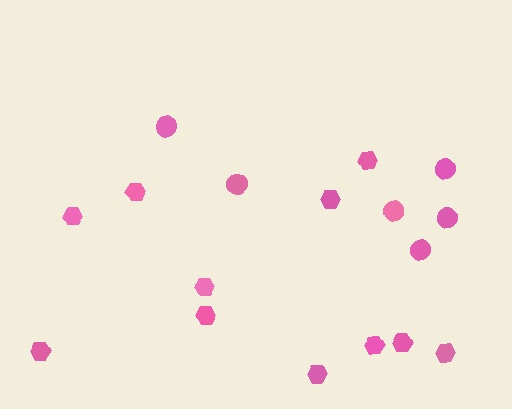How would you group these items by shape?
There are 2 groups: one group of hexagons (11) and one group of circles (6).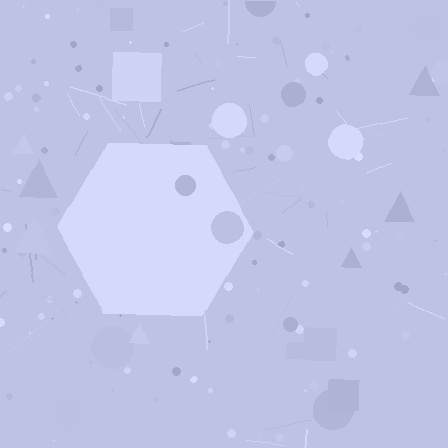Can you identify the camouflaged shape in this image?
The camouflaged shape is a hexagon.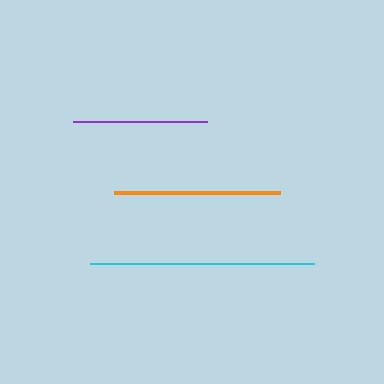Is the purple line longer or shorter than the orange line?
The orange line is longer than the purple line.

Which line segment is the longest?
The cyan line is the longest at approximately 224 pixels.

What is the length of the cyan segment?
The cyan segment is approximately 224 pixels long.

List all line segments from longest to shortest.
From longest to shortest: cyan, orange, purple.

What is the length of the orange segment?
The orange segment is approximately 166 pixels long.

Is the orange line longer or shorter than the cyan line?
The cyan line is longer than the orange line.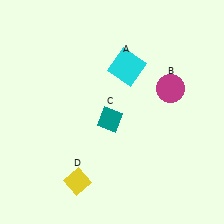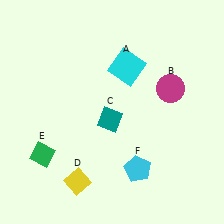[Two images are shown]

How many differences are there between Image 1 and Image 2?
There are 2 differences between the two images.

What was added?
A green diamond (E), a cyan pentagon (F) were added in Image 2.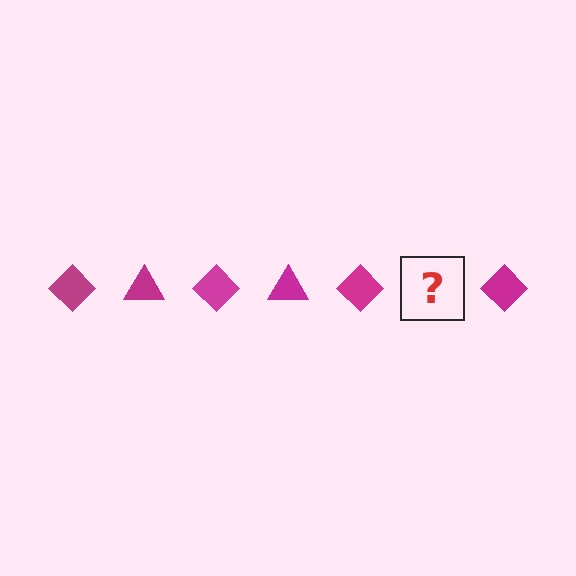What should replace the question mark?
The question mark should be replaced with a magenta triangle.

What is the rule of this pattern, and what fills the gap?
The rule is that the pattern cycles through diamond, triangle shapes in magenta. The gap should be filled with a magenta triangle.